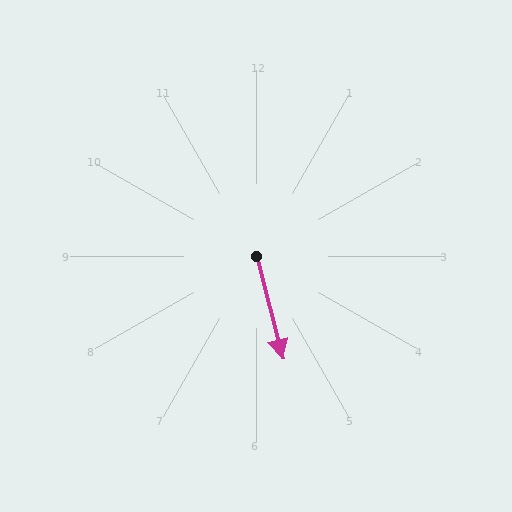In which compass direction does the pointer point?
South.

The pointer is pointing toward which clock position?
Roughly 6 o'clock.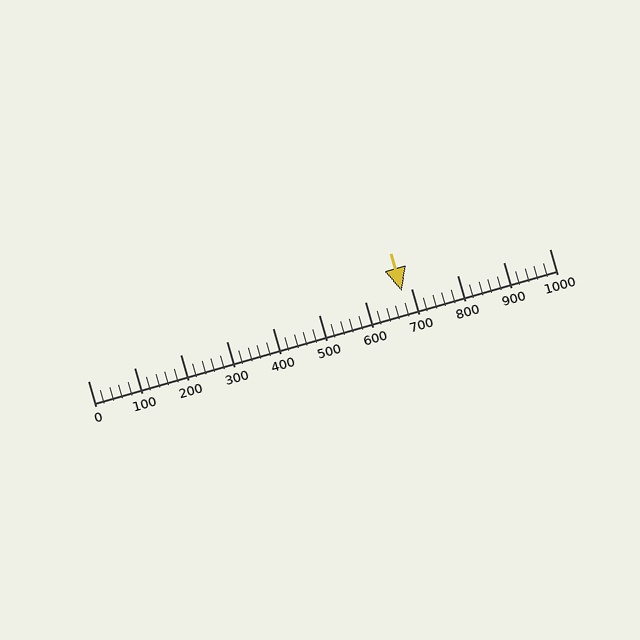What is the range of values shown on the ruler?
The ruler shows values from 0 to 1000.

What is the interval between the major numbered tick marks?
The major tick marks are spaced 100 units apart.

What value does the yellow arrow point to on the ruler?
The yellow arrow points to approximately 680.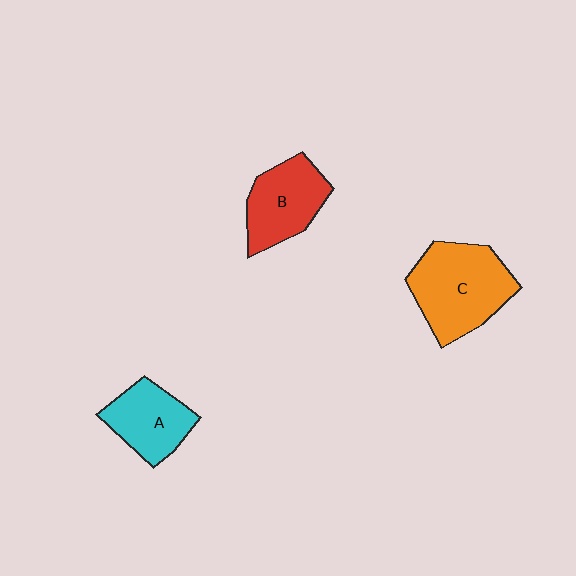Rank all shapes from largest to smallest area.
From largest to smallest: C (orange), B (red), A (cyan).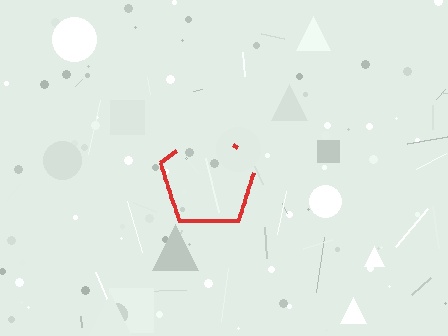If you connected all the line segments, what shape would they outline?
They would outline a pentagon.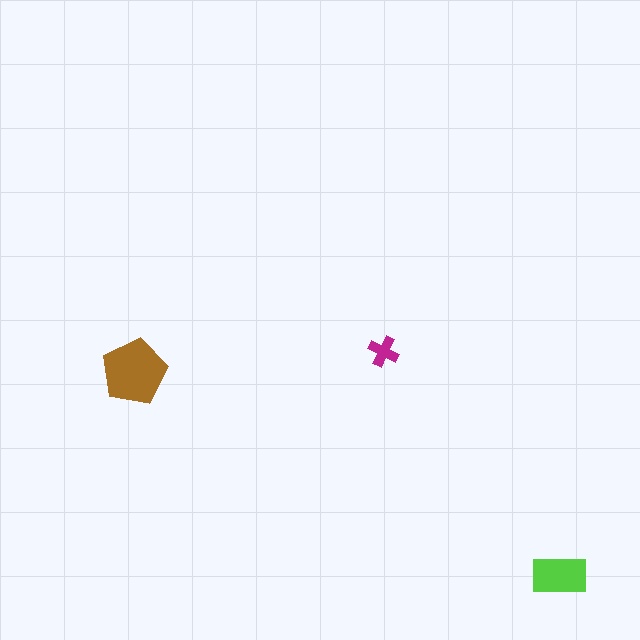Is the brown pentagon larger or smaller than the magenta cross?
Larger.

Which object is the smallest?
The magenta cross.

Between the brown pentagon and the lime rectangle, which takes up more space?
The brown pentagon.